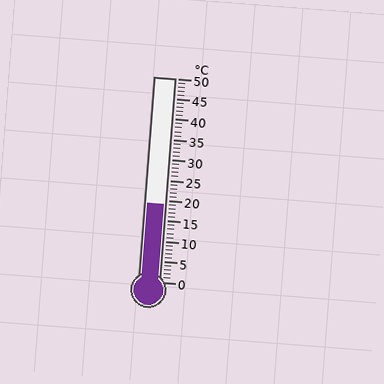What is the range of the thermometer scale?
The thermometer scale ranges from 0°C to 50°C.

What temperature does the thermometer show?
The thermometer shows approximately 19°C.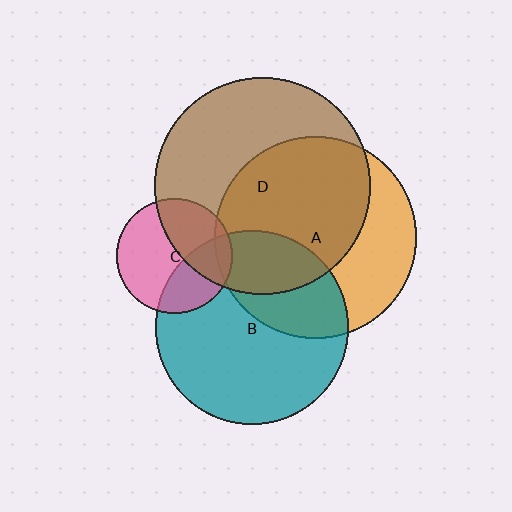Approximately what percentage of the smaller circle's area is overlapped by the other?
Approximately 5%.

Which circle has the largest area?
Circle D (brown).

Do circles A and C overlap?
Yes.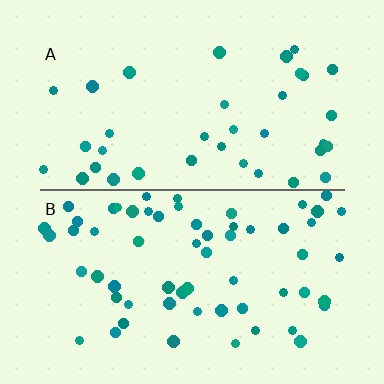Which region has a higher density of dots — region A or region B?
B (the bottom).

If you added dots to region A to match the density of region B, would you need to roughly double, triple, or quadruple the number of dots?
Approximately double.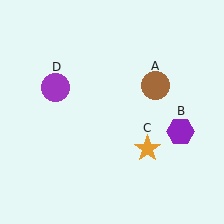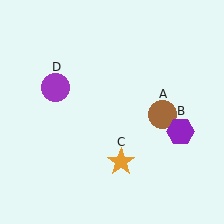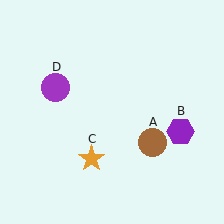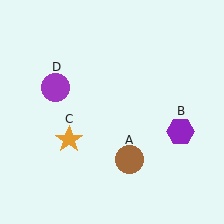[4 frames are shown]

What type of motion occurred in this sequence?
The brown circle (object A), orange star (object C) rotated clockwise around the center of the scene.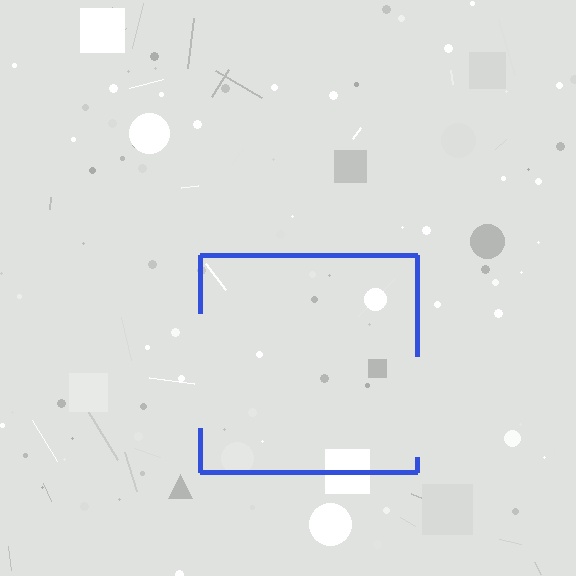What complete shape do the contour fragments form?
The contour fragments form a square.